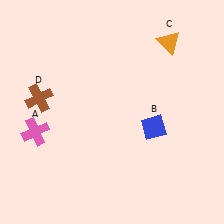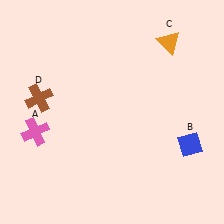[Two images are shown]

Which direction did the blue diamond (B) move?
The blue diamond (B) moved right.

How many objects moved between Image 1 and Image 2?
1 object moved between the two images.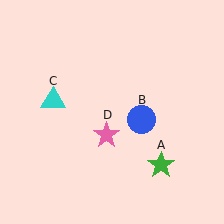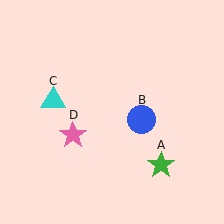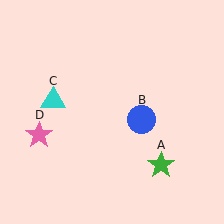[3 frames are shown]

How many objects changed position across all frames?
1 object changed position: pink star (object D).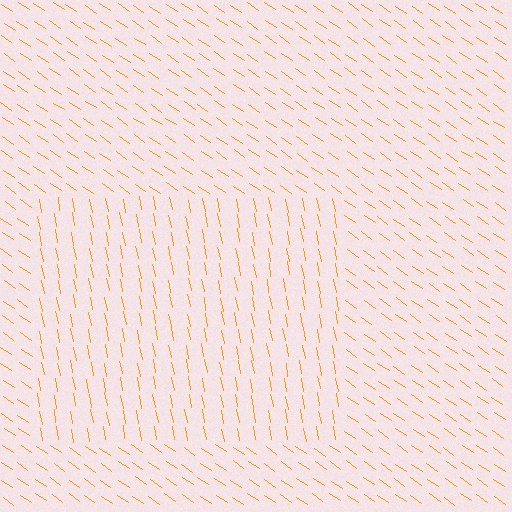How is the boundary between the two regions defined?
The boundary is defined purely by a change in line orientation (approximately 45 degrees difference). All lines are the same color and thickness.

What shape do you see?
I see a rectangle.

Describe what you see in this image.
The image is filled with small orange line segments. A rectangle region in the image has lines oriented differently from the surrounding lines, creating a visible texture boundary.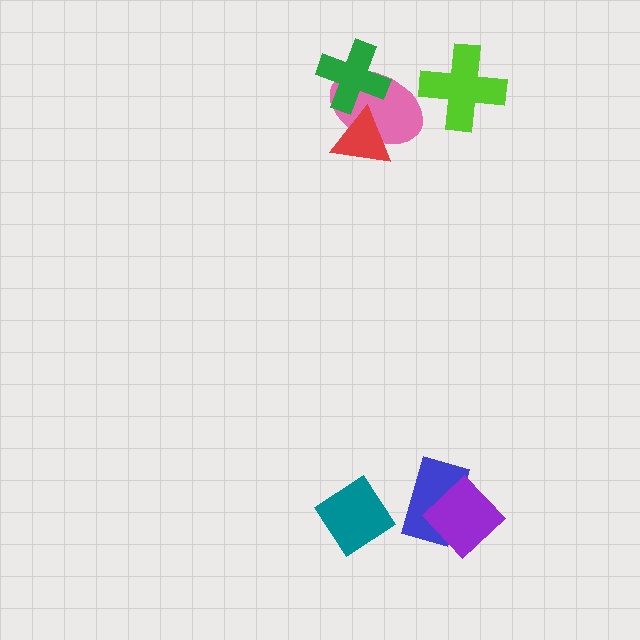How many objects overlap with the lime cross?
0 objects overlap with the lime cross.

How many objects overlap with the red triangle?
2 objects overlap with the red triangle.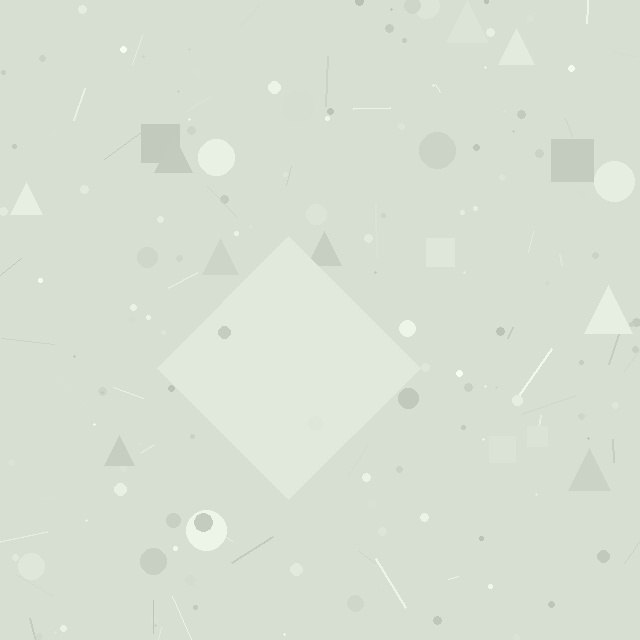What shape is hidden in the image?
A diamond is hidden in the image.